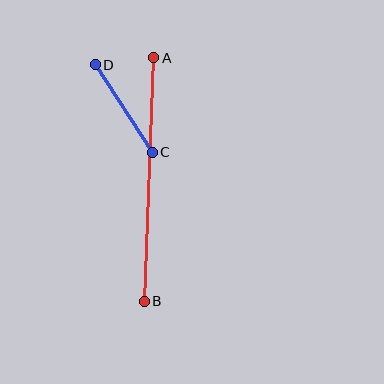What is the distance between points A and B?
The distance is approximately 243 pixels.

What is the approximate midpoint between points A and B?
The midpoint is at approximately (149, 180) pixels.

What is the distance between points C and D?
The distance is approximately 104 pixels.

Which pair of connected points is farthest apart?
Points A and B are farthest apart.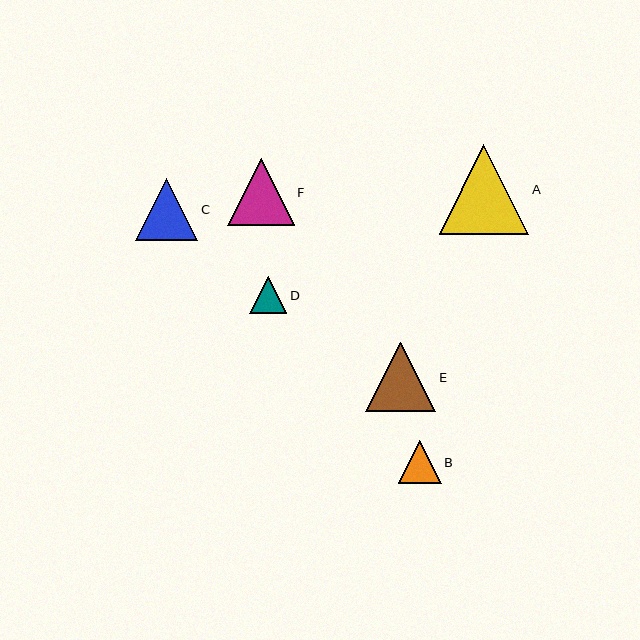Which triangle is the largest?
Triangle A is the largest with a size of approximately 89 pixels.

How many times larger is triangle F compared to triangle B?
Triangle F is approximately 1.6 times the size of triangle B.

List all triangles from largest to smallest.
From largest to smallest: A, E, F, C, B, D.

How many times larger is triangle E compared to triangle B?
Triangle E is approximately 1.7 times the size of triangle B.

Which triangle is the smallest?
Triangle D is the smallest with a size of approximately 37 pixels.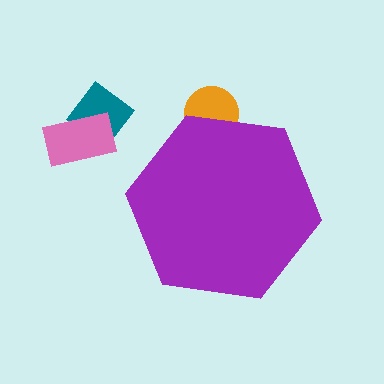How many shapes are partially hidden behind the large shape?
1 shape is partially hidden.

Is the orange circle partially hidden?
Yes, the orange circle is partially hidden behind the purple hexagon.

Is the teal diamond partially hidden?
No, the teal diamond is fully visible.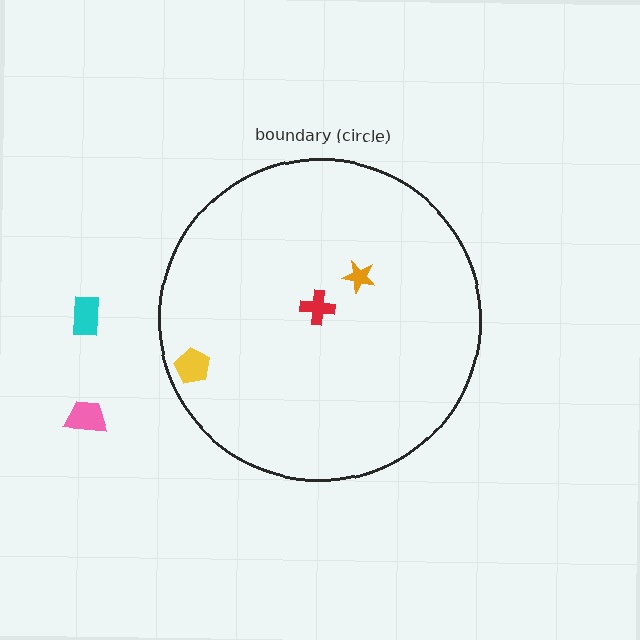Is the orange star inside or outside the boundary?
Inside.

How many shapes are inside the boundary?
3 inside, 2 outside.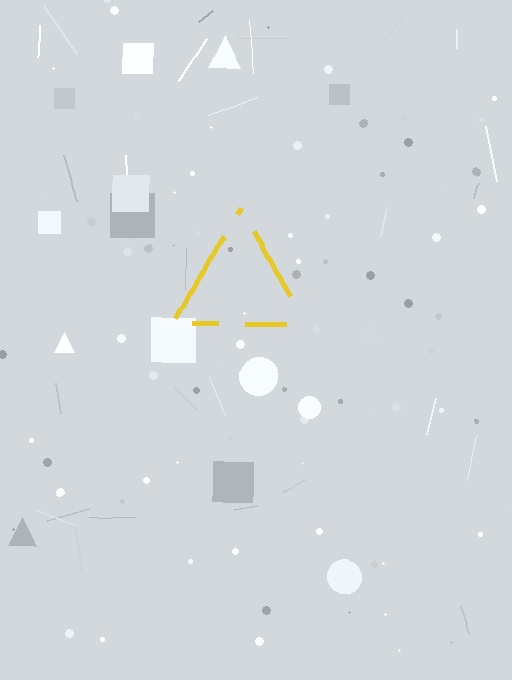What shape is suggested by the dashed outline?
The dashed outline suggests a triangle.